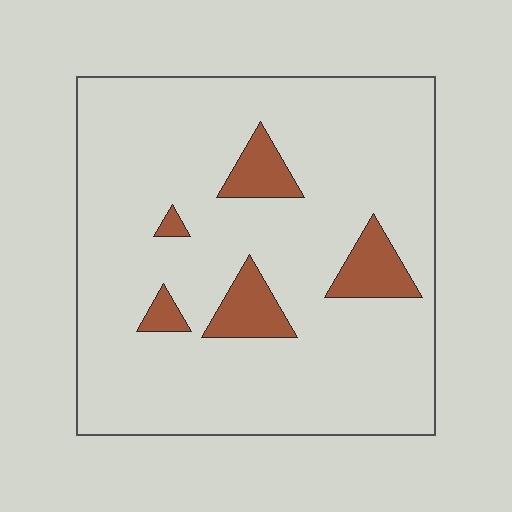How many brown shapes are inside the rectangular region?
5.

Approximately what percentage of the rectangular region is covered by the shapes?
Approximately 10%.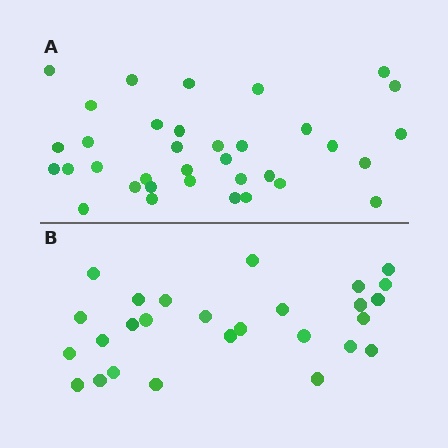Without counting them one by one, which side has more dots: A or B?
Region A (the top region) has more dots.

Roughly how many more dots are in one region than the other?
Region A has roughly 8 or so more dots than region B.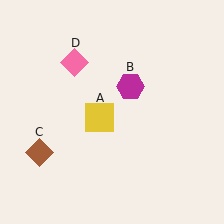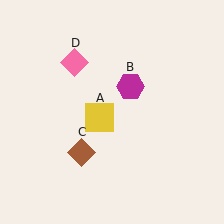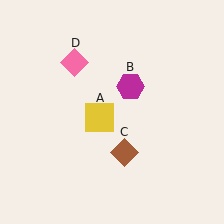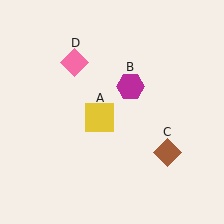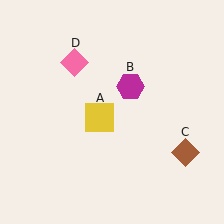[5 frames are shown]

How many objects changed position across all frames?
1 object changed position: brown diamond (object C).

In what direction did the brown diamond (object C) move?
The brown diamond (object C) moved right.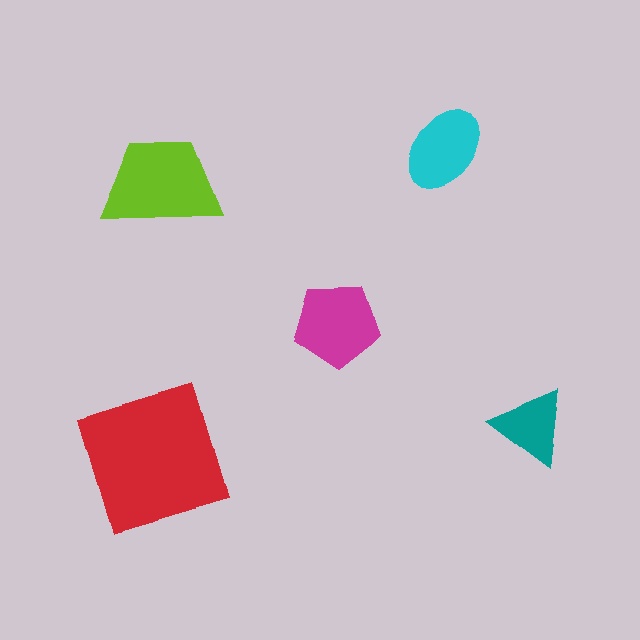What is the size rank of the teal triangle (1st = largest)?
5th.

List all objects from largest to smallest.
The red square, the lime trapezoid, the magenta pentagon, the cyan ellipse, the teal triangle.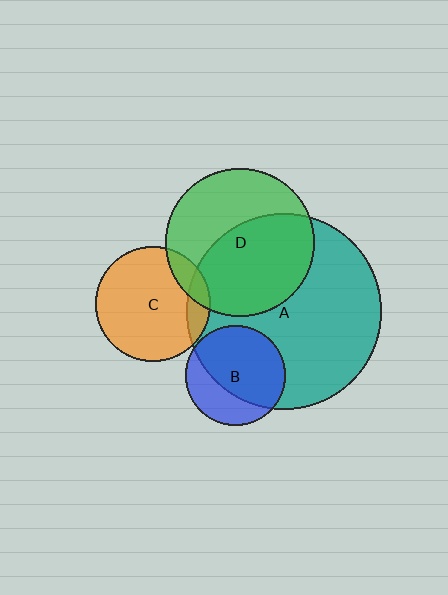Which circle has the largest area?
Circle A (teal).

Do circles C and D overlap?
Yes.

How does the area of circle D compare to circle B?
Approximately 2.2 times.